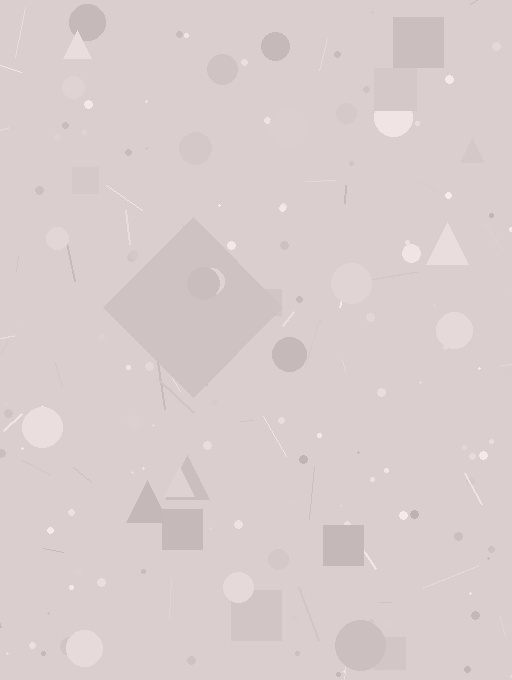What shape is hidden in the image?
A diamond is hidden in the image.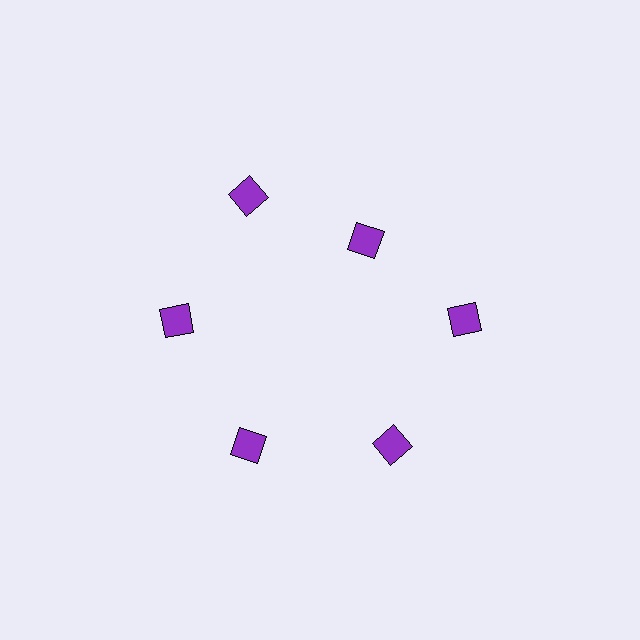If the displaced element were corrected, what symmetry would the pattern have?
It would have 6-fold rotational symmetry — the pattern would map onto itself every 60 degrees.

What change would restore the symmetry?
The symmetry would be restored by moving it outward, back onto the ring so that all 6 squares sit at equal angles and equal distance from the center.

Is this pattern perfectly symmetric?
No. The 6 purple squares are arranged in a ring, but one element near the 1 o'clock position is pulled inward toward the center, breaking the 6-fold rotational symmetry.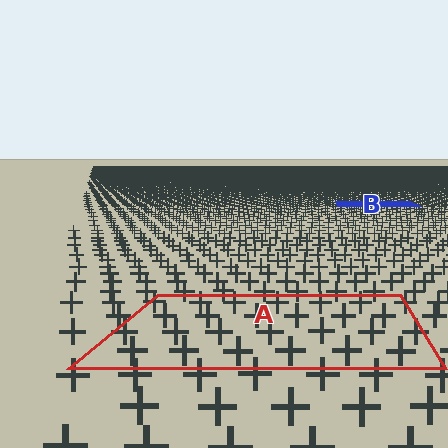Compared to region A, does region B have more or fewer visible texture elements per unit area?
Region B has more texture elements per unit area — they are packed more densely because it is farther away.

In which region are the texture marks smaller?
The texture marks are smaller in region B, because it is farther away.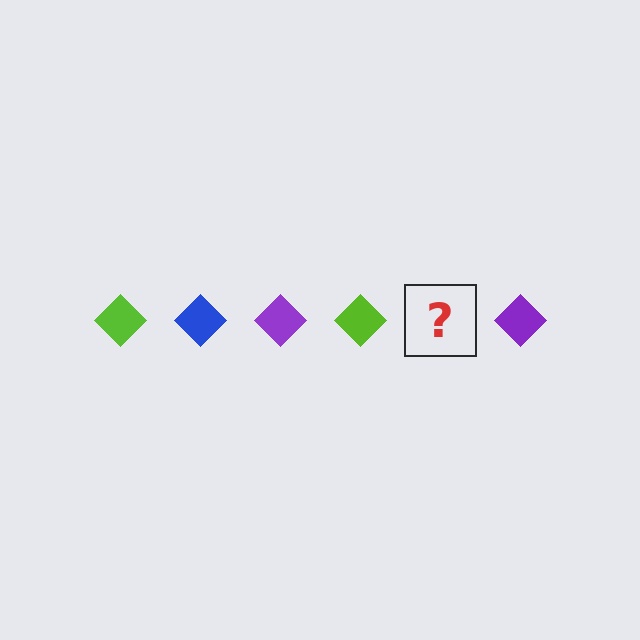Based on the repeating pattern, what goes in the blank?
The blank should be a blue diamond.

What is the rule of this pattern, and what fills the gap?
The rule is that the pattern cycles through lime, blue, purple diamonds. The gap should be filled with a blue diamond.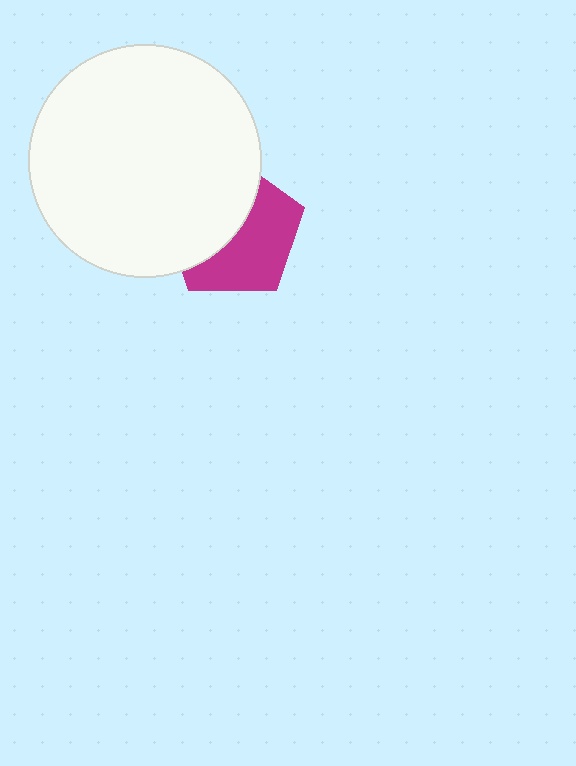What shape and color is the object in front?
The object in front is a white circle.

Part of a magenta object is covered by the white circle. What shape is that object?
It is a pentagon.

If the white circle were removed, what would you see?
You would see the complete magenta pentagon.